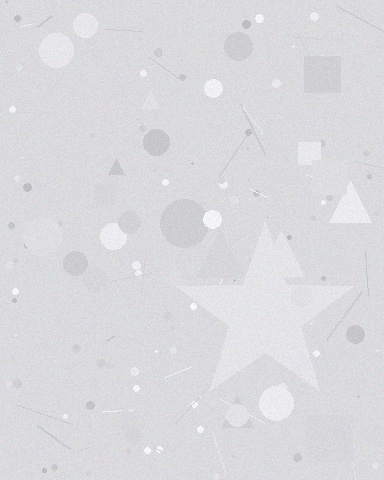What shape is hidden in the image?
A star is hidden in the image.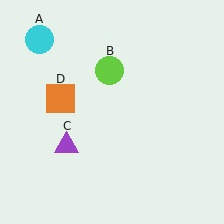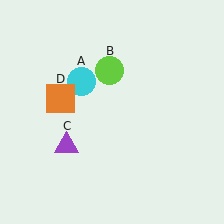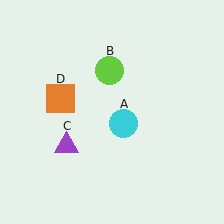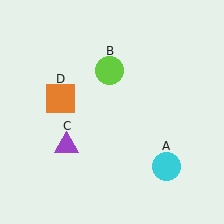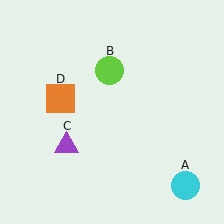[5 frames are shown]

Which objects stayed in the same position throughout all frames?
Lime circle (object B) and purple triangle (object C) and orange square (object D) remained stationary.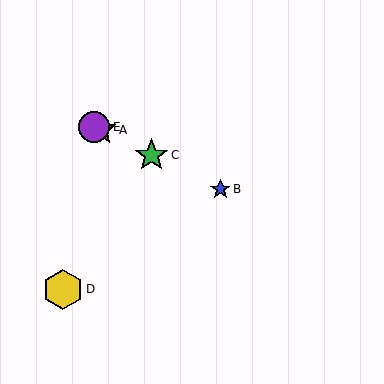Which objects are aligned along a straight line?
Objects A, B, C, E are aligned along a straight line.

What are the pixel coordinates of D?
Object D is at (63, 289).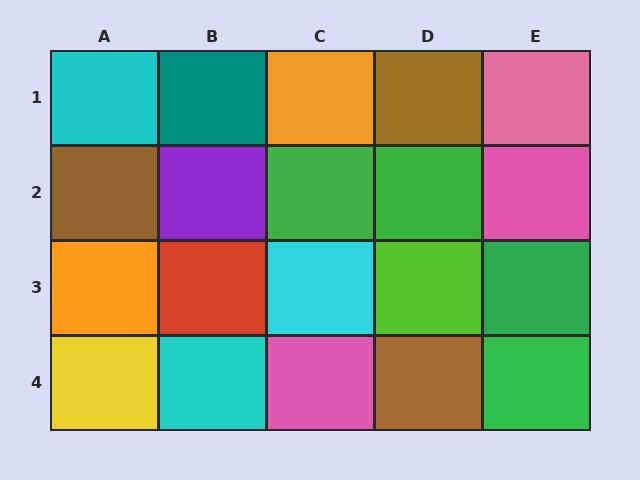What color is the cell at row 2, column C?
Green.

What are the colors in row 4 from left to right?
Yellow, cyan, pink, brown, green.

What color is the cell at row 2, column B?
Purple.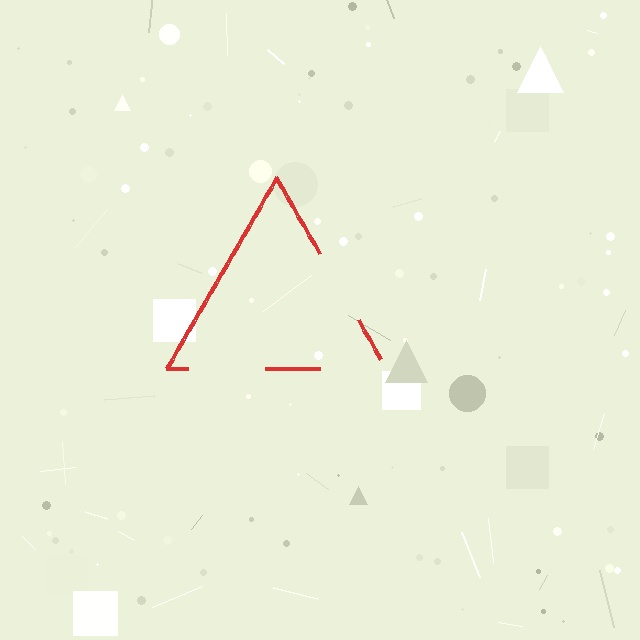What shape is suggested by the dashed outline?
The dashed outline suggests a triangle.